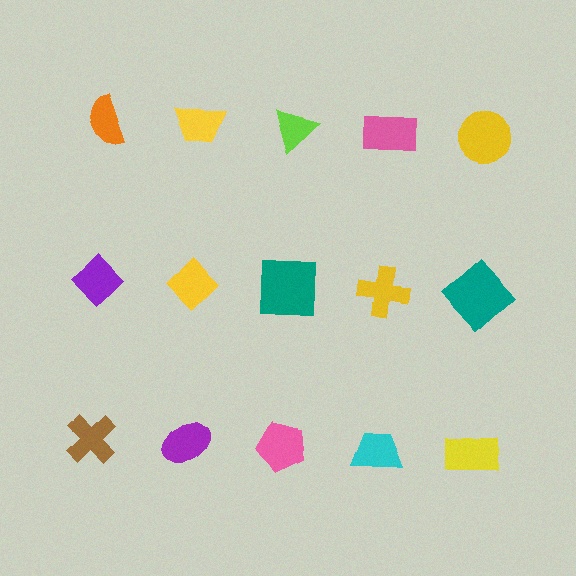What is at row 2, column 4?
A yellow cross.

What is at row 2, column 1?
A purple diamond.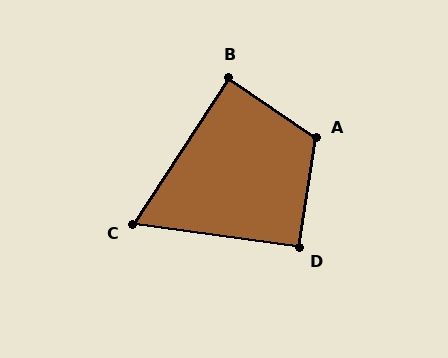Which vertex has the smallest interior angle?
C, at approximately 65 degrees.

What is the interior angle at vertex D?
Approximately 91 degrees (approximately right).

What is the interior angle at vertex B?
Approximately 89 degrees (approximately right).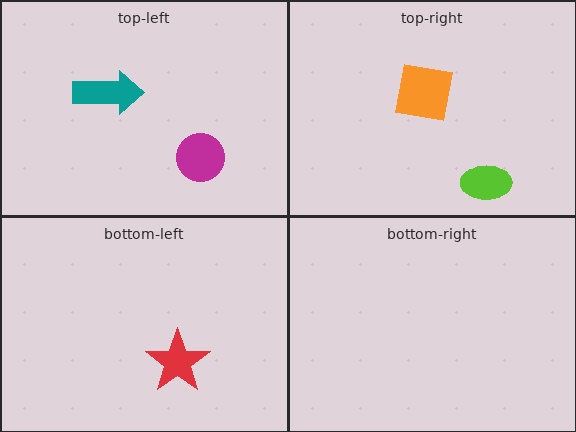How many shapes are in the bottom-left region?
1.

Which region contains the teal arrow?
The top-left region.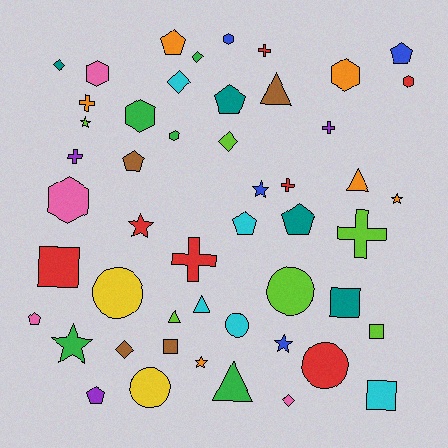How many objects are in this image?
There are 50 objects.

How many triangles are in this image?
There are 5 triangles.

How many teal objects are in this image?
There are 4 teal objects.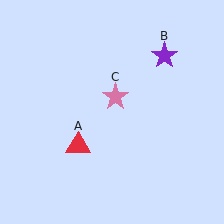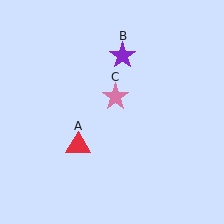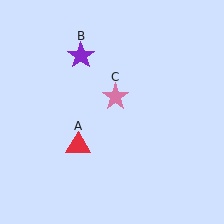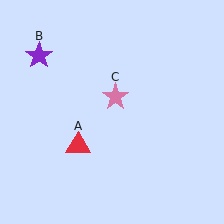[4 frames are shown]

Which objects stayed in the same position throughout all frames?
Red triangle (object A) and pink star (object C) remained stationary.